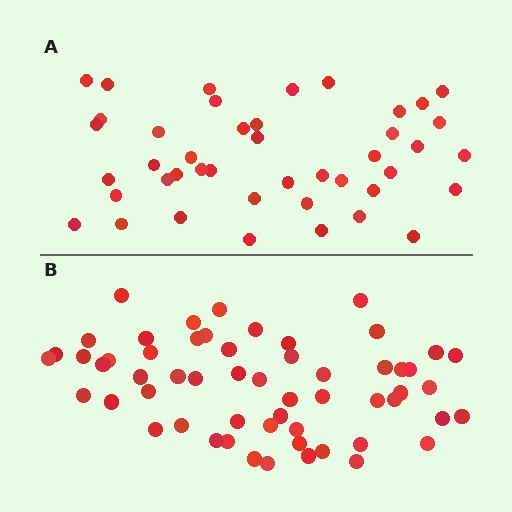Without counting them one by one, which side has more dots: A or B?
Region B (the bottom region) has more dots.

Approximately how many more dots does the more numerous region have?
Region B has approximately 15 more dots than region A.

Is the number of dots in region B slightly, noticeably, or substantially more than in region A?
Region B has noticeably more, but not dramatically so. The ratio is roughly 1.3 to 1.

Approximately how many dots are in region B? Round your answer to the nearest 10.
About 60 dots. (The exact count is 57, which rounds to 60.)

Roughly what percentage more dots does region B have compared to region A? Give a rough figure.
About 35% more.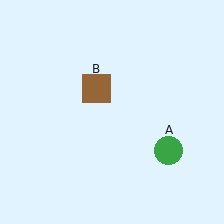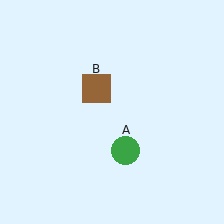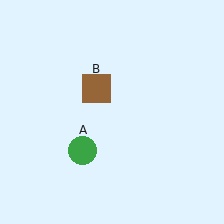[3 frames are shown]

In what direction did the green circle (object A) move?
The green circle (object A) moved left.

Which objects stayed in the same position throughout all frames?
Brown square (object B) remained stationary.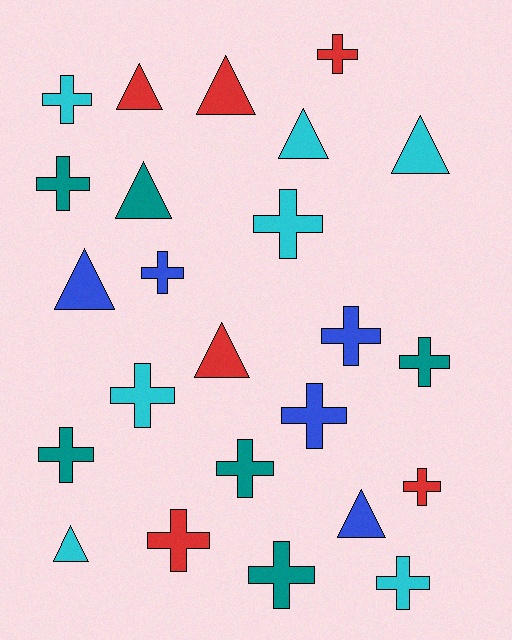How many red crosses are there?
There are 3 red crosses.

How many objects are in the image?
There are 24 objects.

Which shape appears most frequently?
Cross, with 15 objects.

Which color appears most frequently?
Cyan, with 7 objects.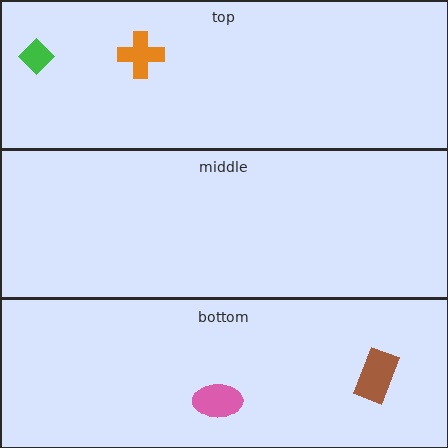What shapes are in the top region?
The green diamond, the orange cross.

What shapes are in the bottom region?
The brown rectangle, the pink ellipse.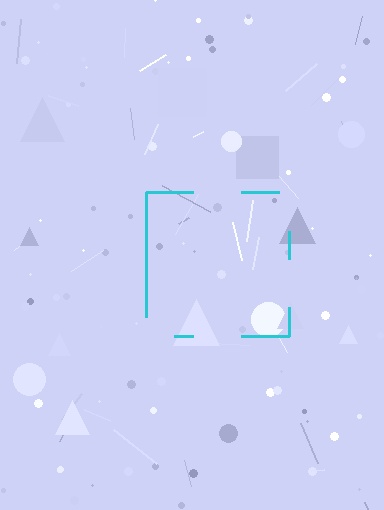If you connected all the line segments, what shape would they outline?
They would outline a square.